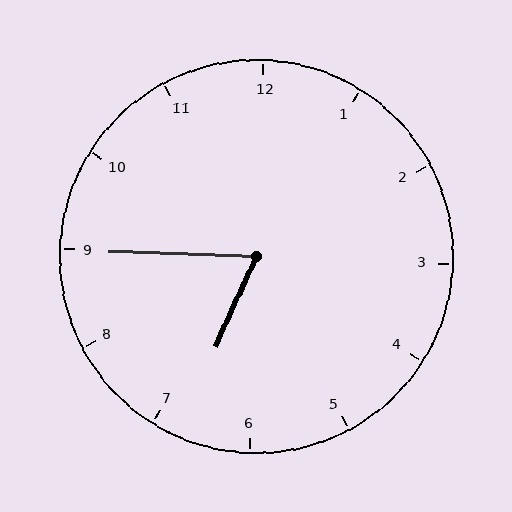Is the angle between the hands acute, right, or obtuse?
It is acute.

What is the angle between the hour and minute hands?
Approximately 68 degrees.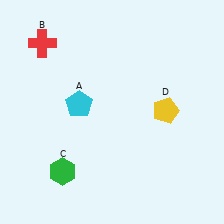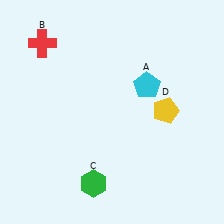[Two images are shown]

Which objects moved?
The objects that moved are: the cyan pentagon (A), the green hexagon (C).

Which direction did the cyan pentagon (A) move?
The cyan pentagon (A) moved right.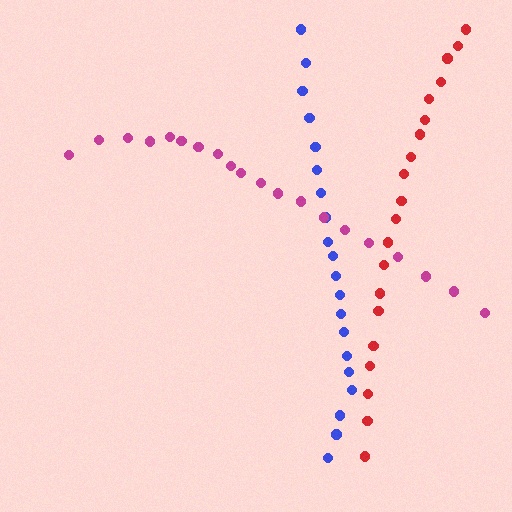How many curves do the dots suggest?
There are 3 distinct paths.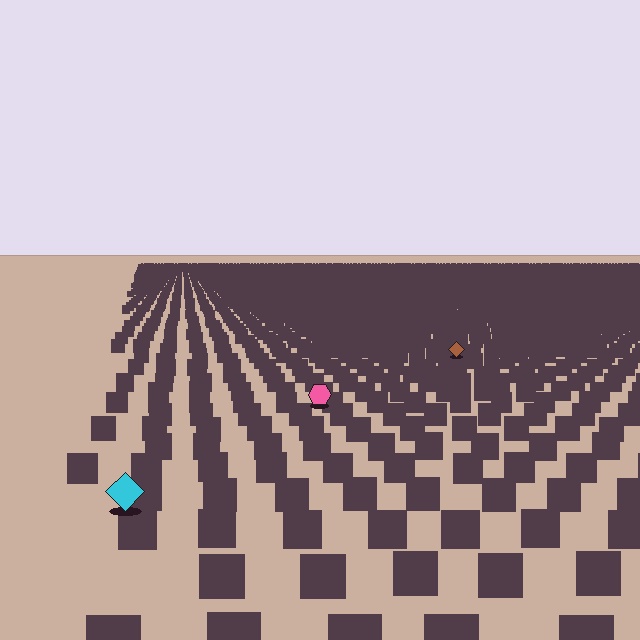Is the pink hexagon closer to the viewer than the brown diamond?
Yes. The pink hexagon is closer — you can tell from the texture gradient: the ground texture is coarser near it.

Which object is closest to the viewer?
The cyan diamond is closest. The texture marks near it are larger and more spread out.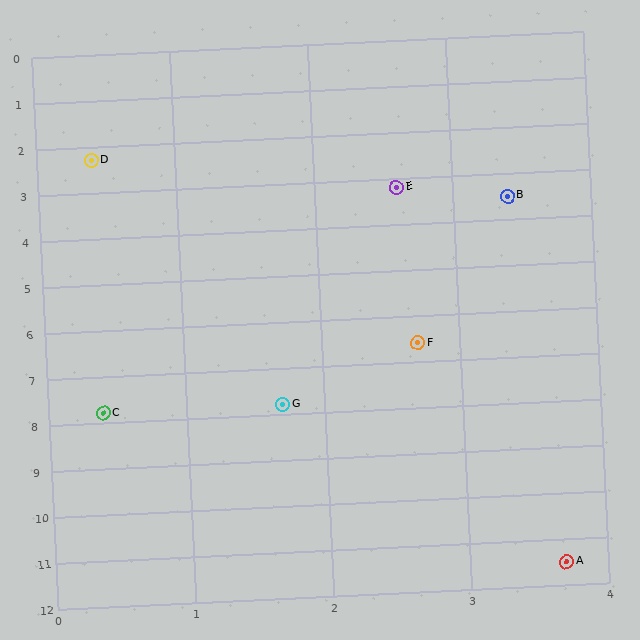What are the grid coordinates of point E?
Point E is at approximately (2.6, 3.2).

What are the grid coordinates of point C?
Point C is at approximately (0.4, 7.8).